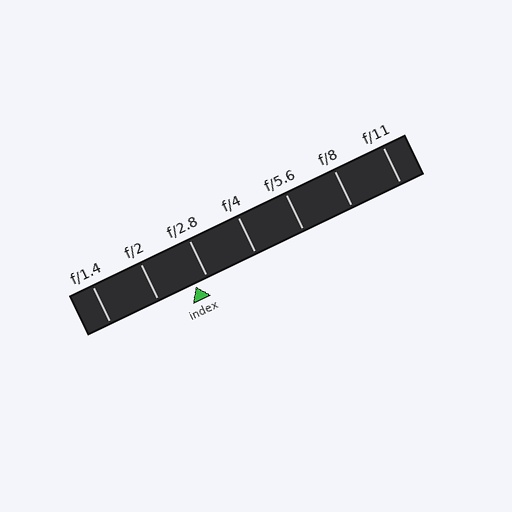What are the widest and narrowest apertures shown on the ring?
The widest aperture shown is f/1.4 and the narrowest is f/11.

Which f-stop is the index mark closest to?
The index mark is closest to f/2.8.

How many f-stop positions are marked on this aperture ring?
There are 7 f-stop positions marked.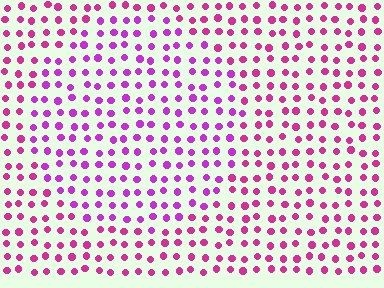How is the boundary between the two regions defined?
The boundary is defined purely by a slight shift in hue (about 27 degrees). Spacing, size, and orientation are identical on both sides.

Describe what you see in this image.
The image is filled with small magenta elements in a uniform arrangement. A circle-shaped region is visible where the elements are tinted to a slightly different hue, forming a subtle color boundary.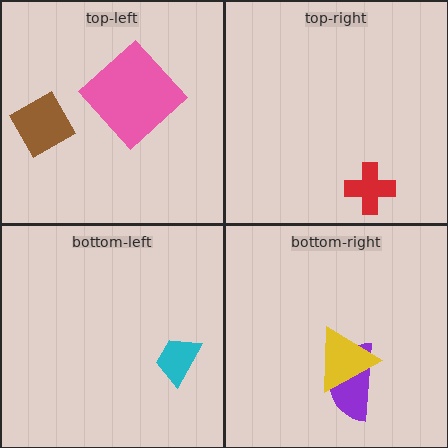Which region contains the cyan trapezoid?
The bottom-left region.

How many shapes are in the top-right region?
1.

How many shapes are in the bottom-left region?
1.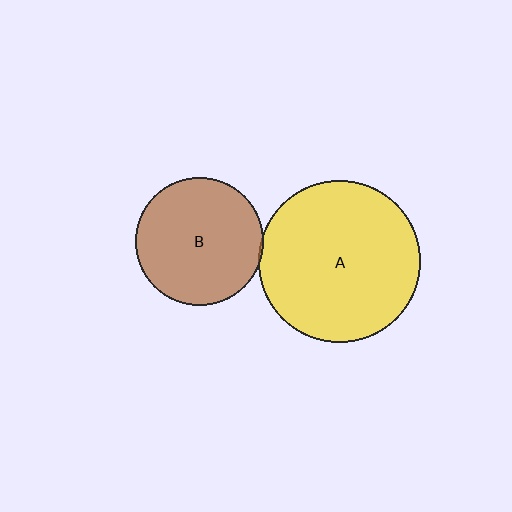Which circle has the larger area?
Circle A (yellow).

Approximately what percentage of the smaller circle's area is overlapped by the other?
Approximately 5%.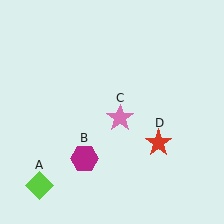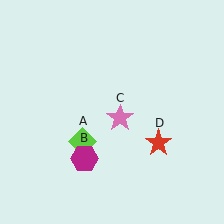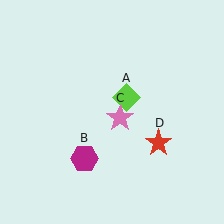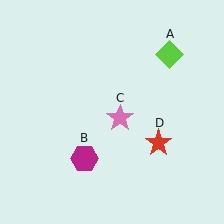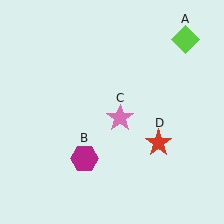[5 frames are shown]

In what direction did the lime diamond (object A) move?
The lime diamond (object A) moved up and to the right.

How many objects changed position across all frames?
1 object changed position: lime diamond (object A).